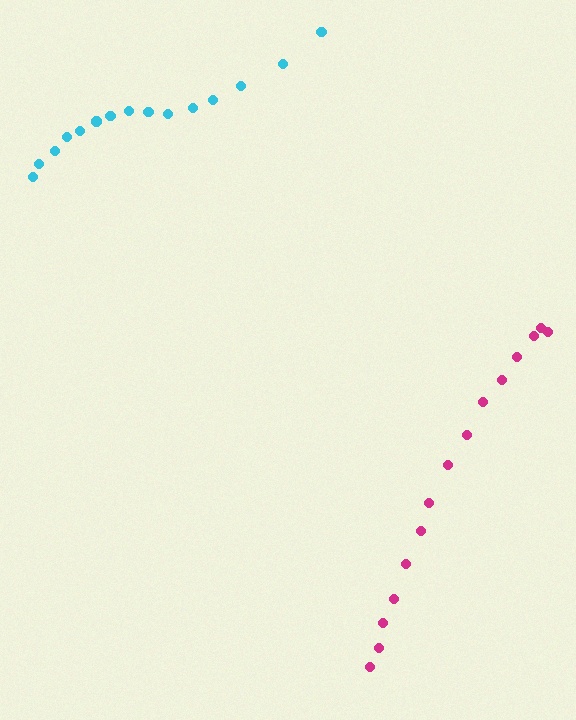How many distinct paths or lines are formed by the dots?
There are 2 distinct paths.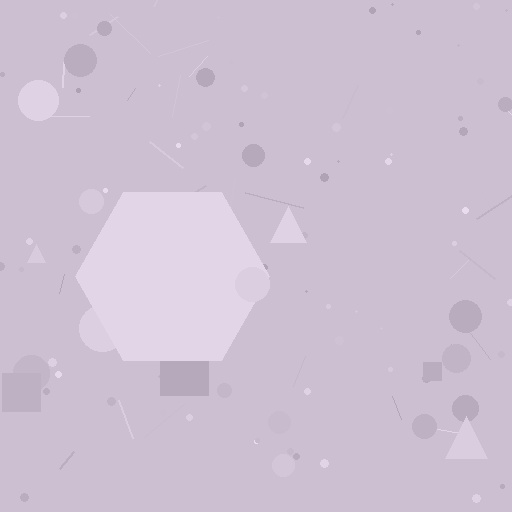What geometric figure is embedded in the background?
A hexagon is embedded in the background.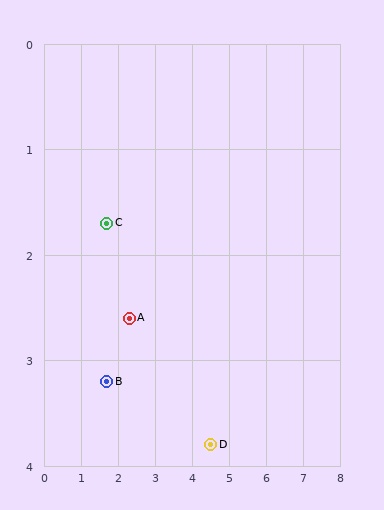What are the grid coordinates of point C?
Point C is at approximately (1.7, 1.7).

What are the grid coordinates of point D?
Point D is at approximately (4.5, 3.8).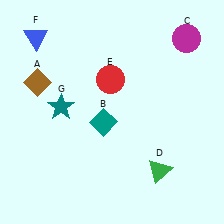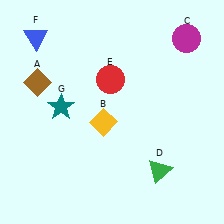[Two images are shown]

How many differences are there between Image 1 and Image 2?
There is 1 difference between the two images.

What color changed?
The diamond (B) changed from teal in Image 1 to yellow in Image 2.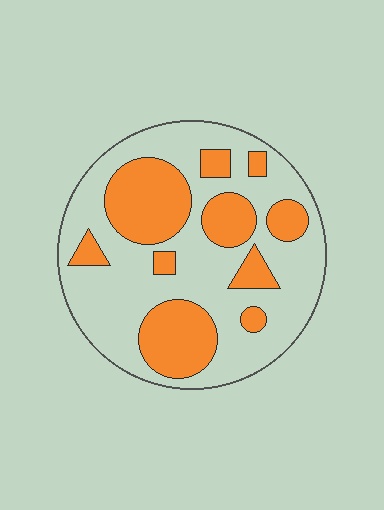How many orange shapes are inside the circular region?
10.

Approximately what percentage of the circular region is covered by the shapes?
Approximately 35%.